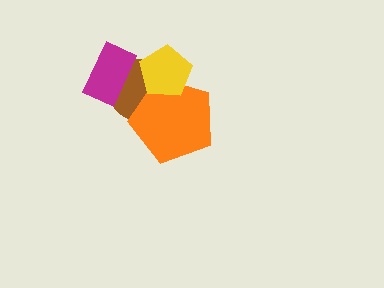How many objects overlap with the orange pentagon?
2 objects overlap with the orange pentagon.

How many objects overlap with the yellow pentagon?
2 objects overlap with the yellow pentagon.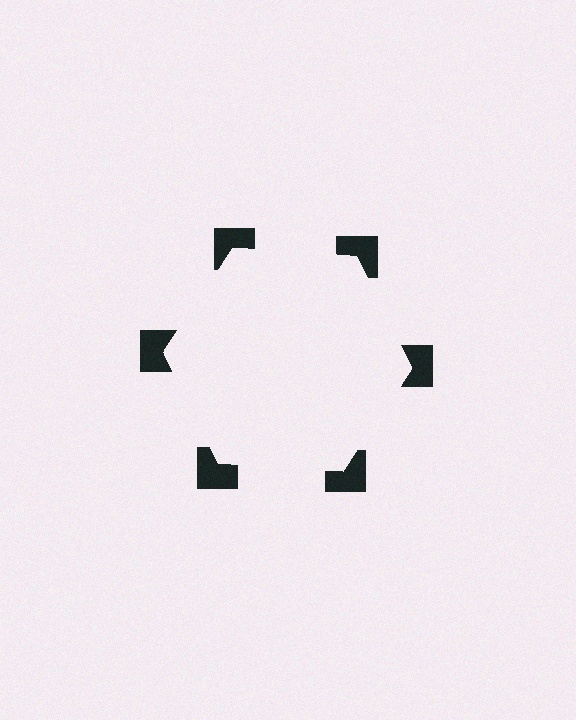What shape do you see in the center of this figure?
An illusory hexagon — its edges are inferred from the aligned wedge cuts in the notched squares, not physically drawn.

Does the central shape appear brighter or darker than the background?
It typically appears slightly brighter than the background, even though no actual brightness change is drawn.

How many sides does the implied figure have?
6 sides.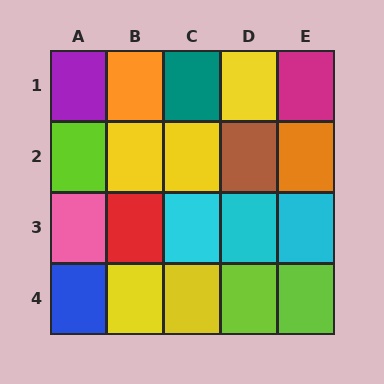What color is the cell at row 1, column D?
Yellow.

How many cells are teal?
1 cell is teal.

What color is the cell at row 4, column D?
Lime.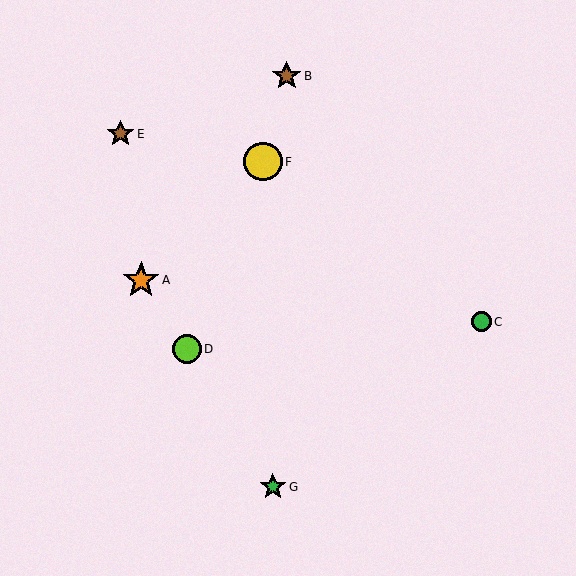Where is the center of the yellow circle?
The center of the yellow circle is at (263, 162).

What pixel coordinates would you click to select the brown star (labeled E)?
Click at (120, 134) to select the brown star E.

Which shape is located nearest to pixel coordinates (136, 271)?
The orange star (labeled A) at (141, 280) is nearest to that location.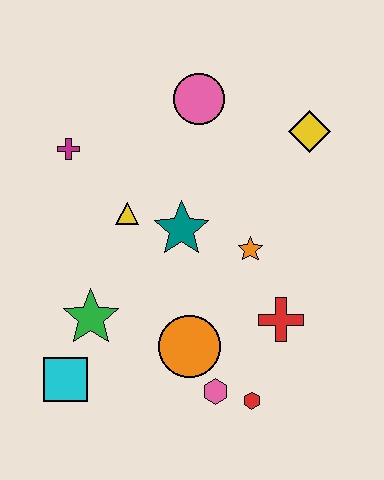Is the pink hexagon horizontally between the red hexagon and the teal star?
Yes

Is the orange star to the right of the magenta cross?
Yes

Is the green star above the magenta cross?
No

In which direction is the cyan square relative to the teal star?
The cyan square is below the teal star.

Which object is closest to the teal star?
The yellow triangle is closest to the teal star.